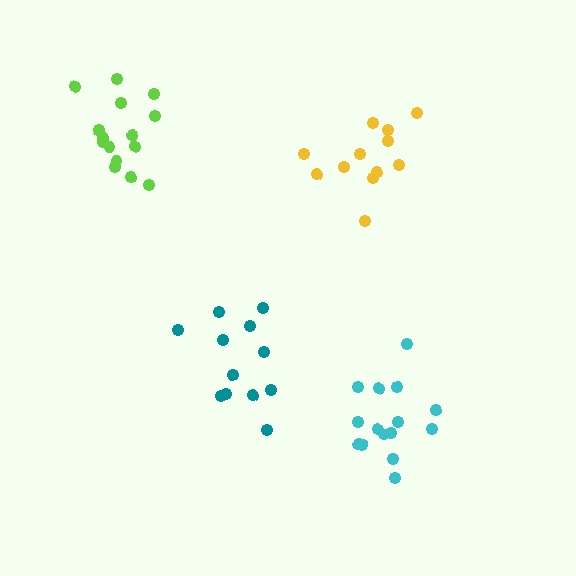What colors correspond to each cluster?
The clusters are colored: cyan, lime, yellow, teal.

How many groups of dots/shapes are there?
There are 4 groups.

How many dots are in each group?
Group 1: 15 dots, Group 2: 15 dots, Group 3: 12 dots, Group 4: 12 dots (54 total).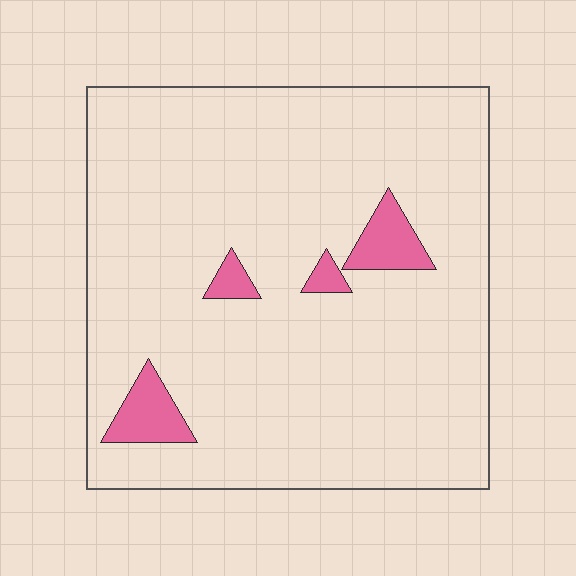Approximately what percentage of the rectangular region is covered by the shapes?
Approximately 5%.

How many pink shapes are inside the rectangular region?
4.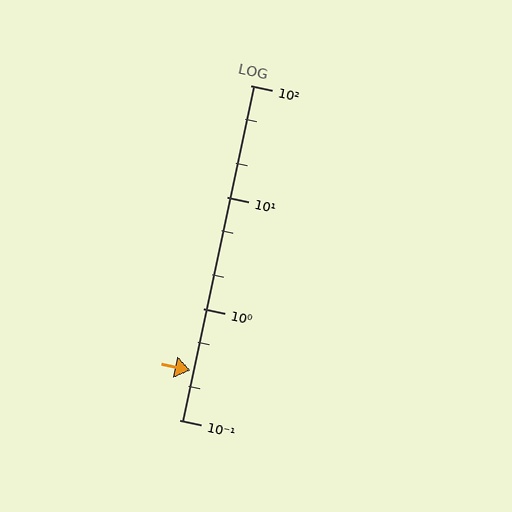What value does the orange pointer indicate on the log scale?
The pointer indicates approximately 0.28.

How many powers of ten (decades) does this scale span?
The scale spans 3 decades, from 0.1 to 100.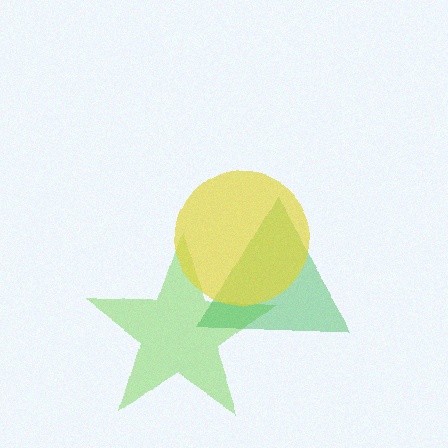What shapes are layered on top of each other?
The layered shapes are: a lime star, a green triangle, a yellow circle.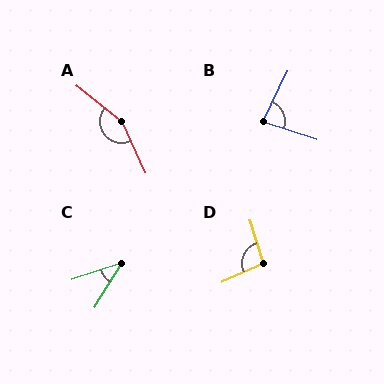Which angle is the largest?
A, at approximately 153 degrees.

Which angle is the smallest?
C, at approximately 40 degrees.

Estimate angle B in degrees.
Approximately 82 degrees.